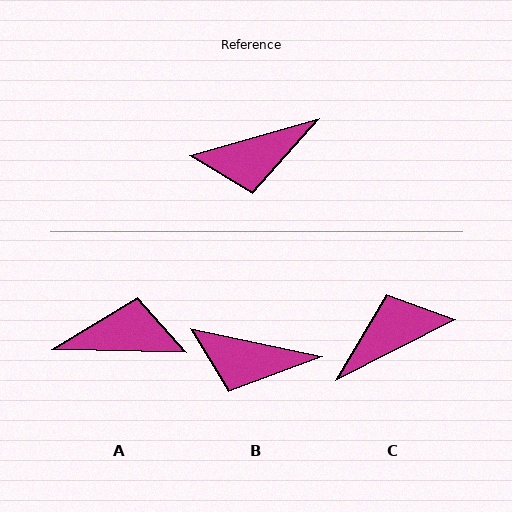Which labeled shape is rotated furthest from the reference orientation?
C, about 169 degrees away.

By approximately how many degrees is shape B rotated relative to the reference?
Approximately 28 degrees clockwise.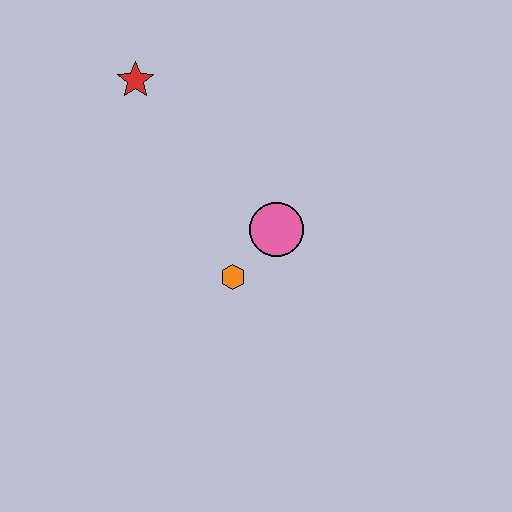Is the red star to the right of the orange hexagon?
No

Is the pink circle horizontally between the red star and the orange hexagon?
No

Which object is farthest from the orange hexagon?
The red star is farthest from the orange hexagon.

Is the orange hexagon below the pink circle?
Yes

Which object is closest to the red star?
The pink circle is closest to the red star.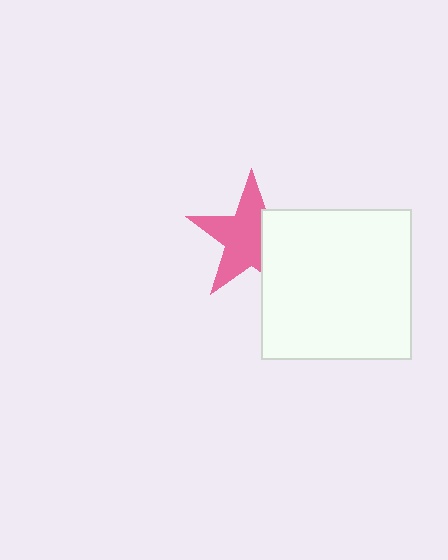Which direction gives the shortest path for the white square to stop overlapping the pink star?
Moving right gives the shortest separation.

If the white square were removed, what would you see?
You would see the complete pink star.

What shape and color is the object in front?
The object in front is a white square.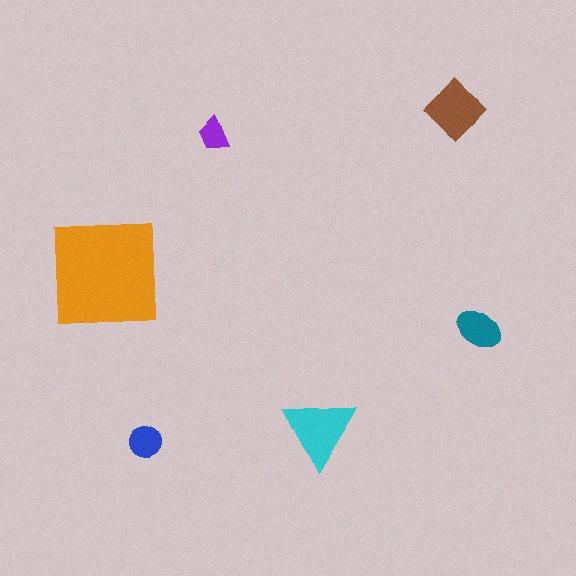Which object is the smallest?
The purple trapezoid.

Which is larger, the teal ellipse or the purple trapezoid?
The teal ellipse.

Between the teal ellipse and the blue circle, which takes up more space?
The teal ellipse.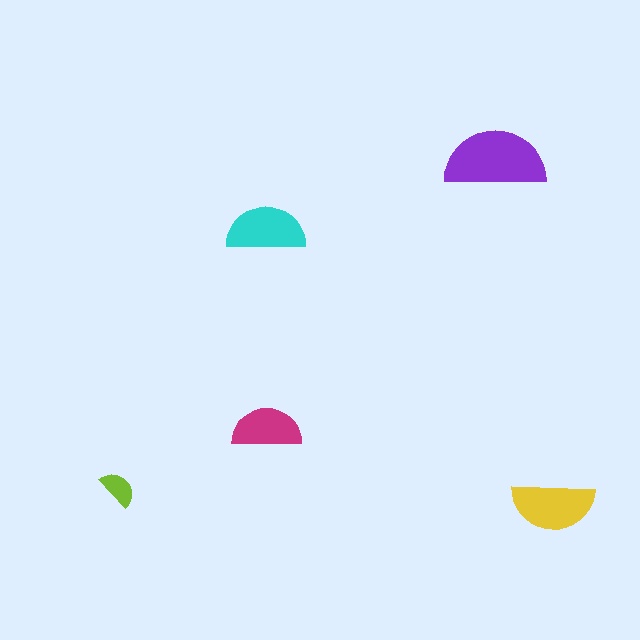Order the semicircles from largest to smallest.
the purple one, the yellow one, the cyan one, the magenta one, the lime one.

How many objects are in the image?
There are 5 objects in the image.